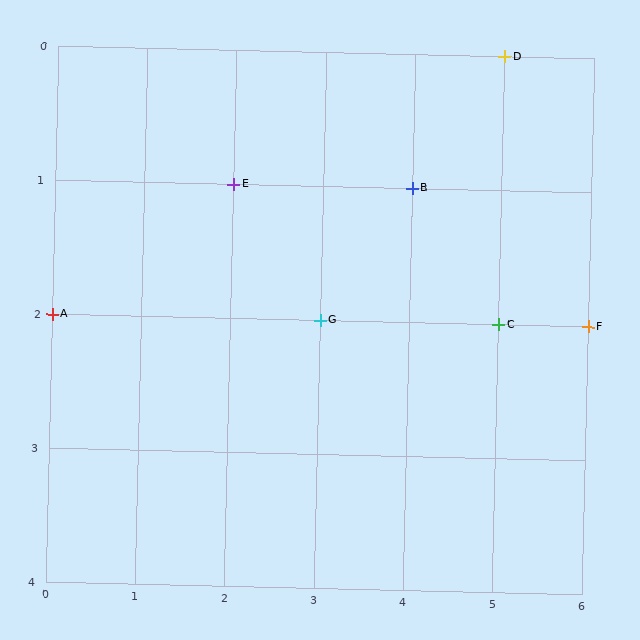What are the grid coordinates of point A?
Point A is at grid coordinates (0, 2).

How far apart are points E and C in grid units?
Points E and C are 3 columns and 1 row apart (about 3.2 grid units diagonally).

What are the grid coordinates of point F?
Point F is at grid coordinates (6, 2).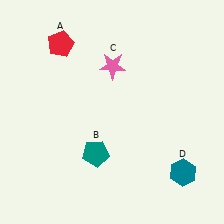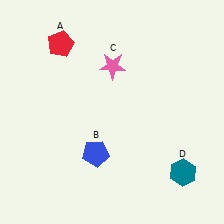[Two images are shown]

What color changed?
The pentagon (B) changed from teal in Image 1 to blue in Image 2.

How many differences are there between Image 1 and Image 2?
There is 1 difference between the two images.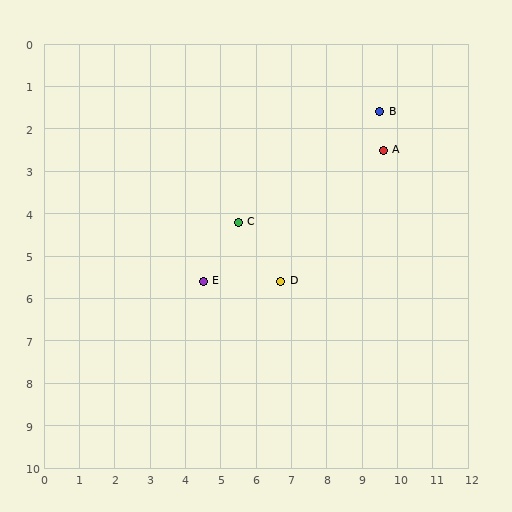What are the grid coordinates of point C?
Point C is at approximately (5.5, 4.2).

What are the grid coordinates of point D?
Point D is at approximately (6.7, 5.6).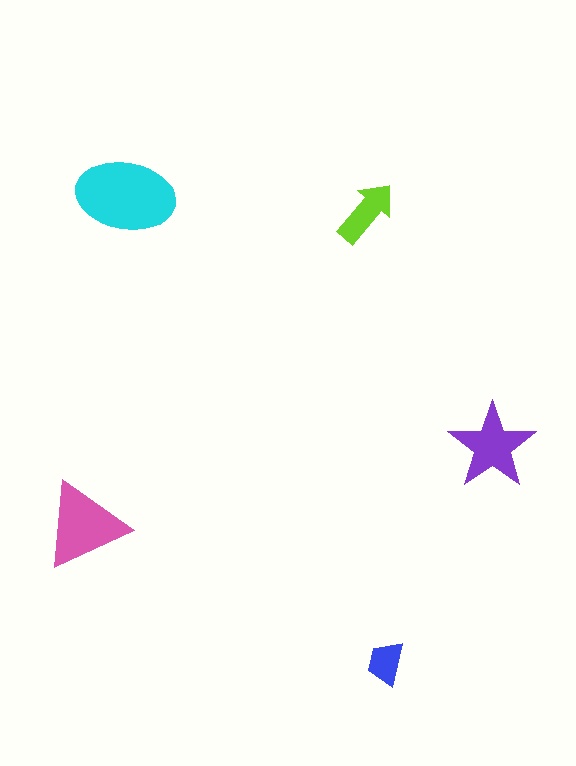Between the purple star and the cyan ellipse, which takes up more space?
The cyan ellipse.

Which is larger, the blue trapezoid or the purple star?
The purple star.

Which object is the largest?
The cyan ellipse.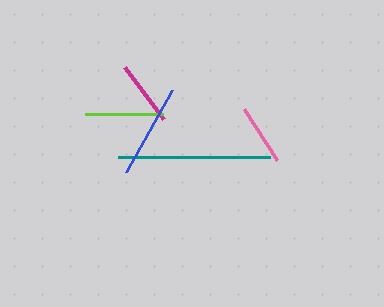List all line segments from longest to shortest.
From longest to shortest: teal, blue, lime, magenta, pink.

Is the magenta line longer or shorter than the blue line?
The blue line is longer than the magenta line.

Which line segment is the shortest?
The pink line is the shortest at approximately 61 pixels.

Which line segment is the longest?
The teal line is the longest at approximately 152 pixels.